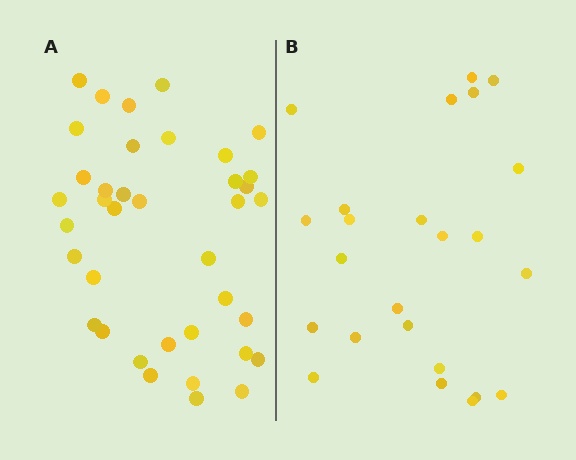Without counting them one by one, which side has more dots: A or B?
Region A (the left region) has more dots.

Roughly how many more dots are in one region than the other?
Region A has approximately 15 more dots than region B.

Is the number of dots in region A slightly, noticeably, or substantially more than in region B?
Region A has substantially more. The ratio is roughly 1.6 to 1.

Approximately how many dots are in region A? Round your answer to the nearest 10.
About 40 dots. (The exact count is 38, which rounds to 40.)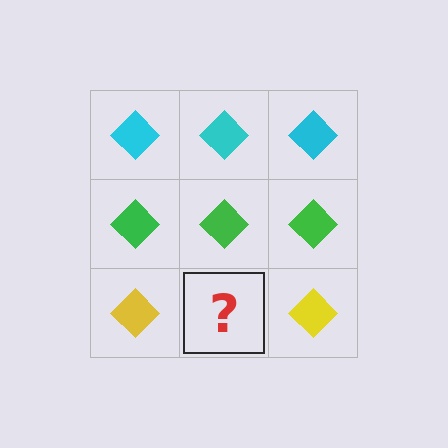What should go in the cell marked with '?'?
The missing cell should contain a yellow diamond.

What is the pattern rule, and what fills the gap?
The rule is that each row has a consistent color. The gap should be filled with a yellow diamond.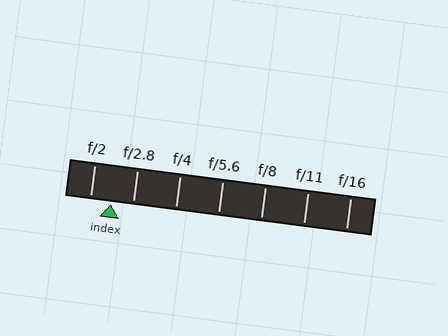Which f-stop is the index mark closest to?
The index mark is closest to f/2.8.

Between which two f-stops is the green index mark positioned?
The index mark is between f/2 and f/2.8.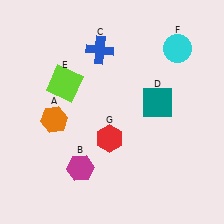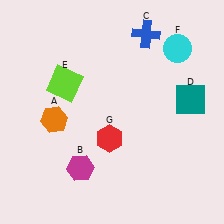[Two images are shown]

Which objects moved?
The objects that moved are: the blue cross (C), the teal square (D).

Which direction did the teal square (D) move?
The teal square (D) moved right.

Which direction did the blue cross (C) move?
The blue cross (C) moved right.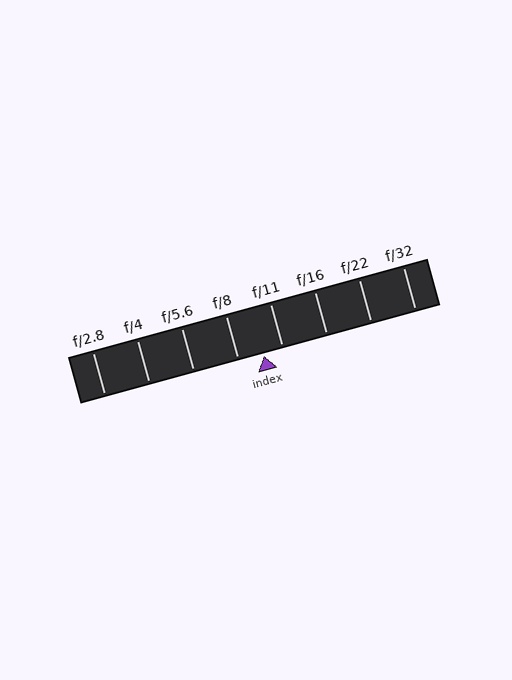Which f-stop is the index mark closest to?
The index mark is closest to f/11.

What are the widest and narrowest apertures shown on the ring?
The widest aperture shown is f/2.8 and the narrowest is f/32.